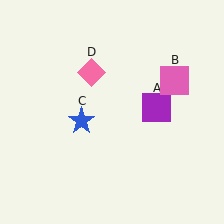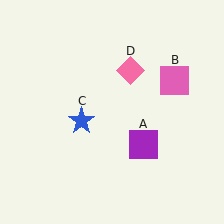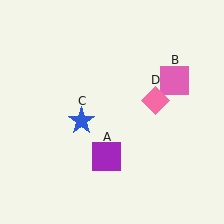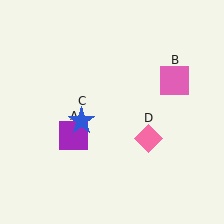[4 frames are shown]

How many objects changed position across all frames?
2 objects changed position: purple square (object A), pink diamond (object D).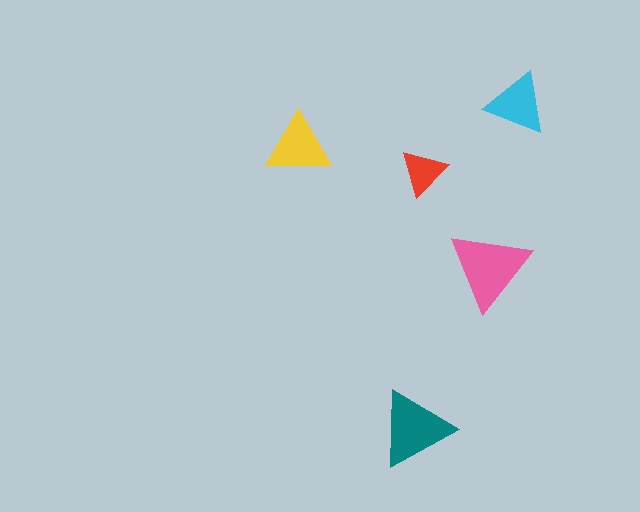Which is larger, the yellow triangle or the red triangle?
The yellow one.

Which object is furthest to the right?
The cyan triangle is rightmost.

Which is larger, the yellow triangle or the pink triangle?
The pink one.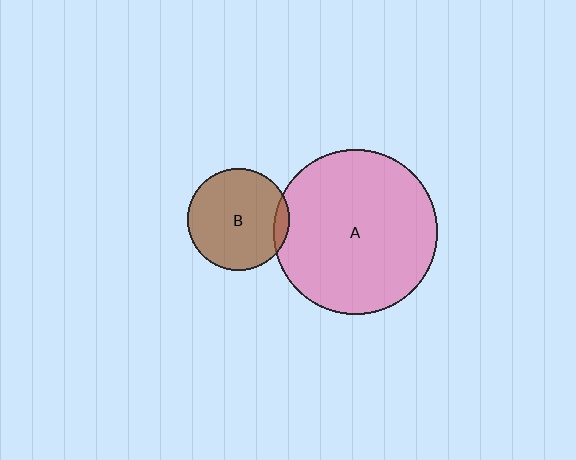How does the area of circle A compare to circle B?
Approximately 2.6 times.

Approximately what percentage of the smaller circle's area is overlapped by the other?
Approximately 10%.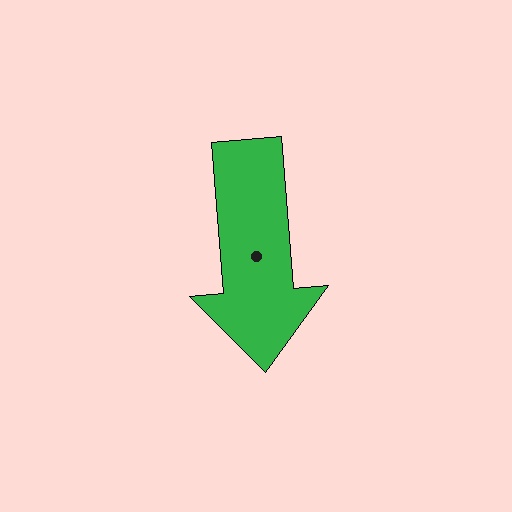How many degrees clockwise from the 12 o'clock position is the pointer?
Approximately 175 degrees.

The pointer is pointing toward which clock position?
Roughly 6 o'clock.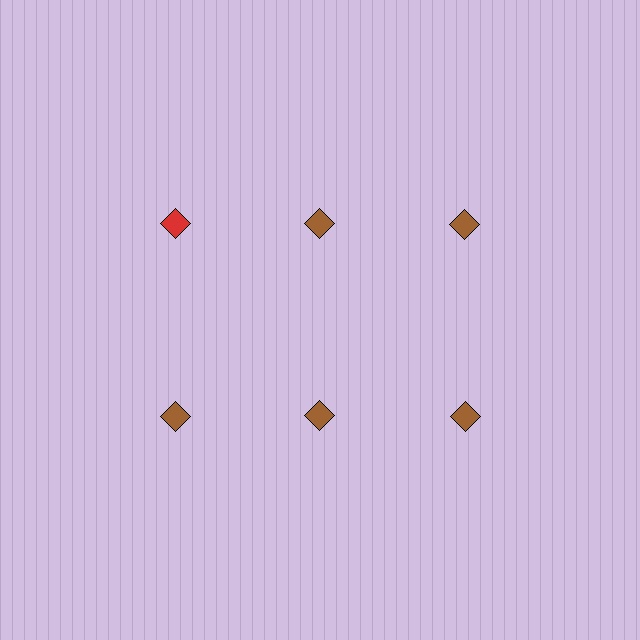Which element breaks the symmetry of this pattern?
The red diamond in the top row, leftmost column breaks the symmetry. All other shapes are brown diamonds.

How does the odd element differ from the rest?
It has a different color: red instead of brown.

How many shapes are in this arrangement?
There are 6 shapes arranged in a grid pattern.